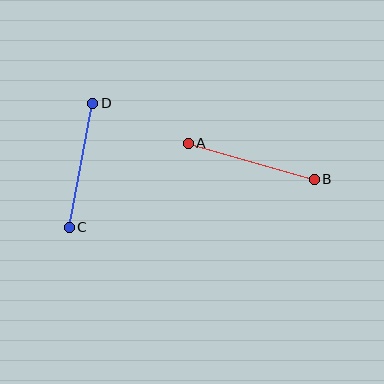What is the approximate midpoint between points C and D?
The midpoint is at approximately (81, 165) pixels.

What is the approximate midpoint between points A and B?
The midpoint is at approximately (251, 161) pixels.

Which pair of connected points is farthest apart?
Points A and B are farthest apart.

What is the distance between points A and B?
The distance is approximately 131 pixels.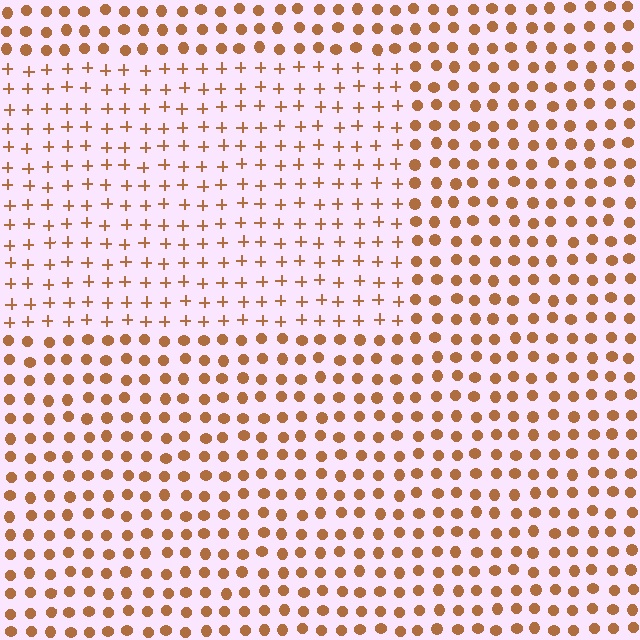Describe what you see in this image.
The image is filled with small brown elements arranged in a uniform grid. A rectangle-shaped region contains plus signs, while the surrounding area contains circles. The boundary is defined purely by the change in element shape.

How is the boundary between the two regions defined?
The boundary is defined by a change in element shape: plus signs inside vs. circles outside. All elements share the same color and spacing.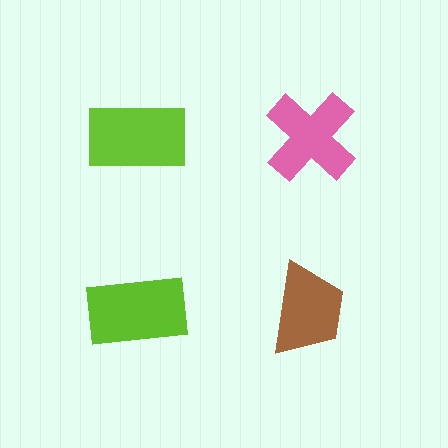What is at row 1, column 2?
A pink cross.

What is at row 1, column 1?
A lime rectangle.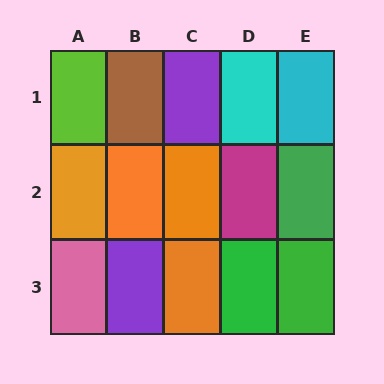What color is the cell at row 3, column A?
Pink.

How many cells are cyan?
2 cells are cyan.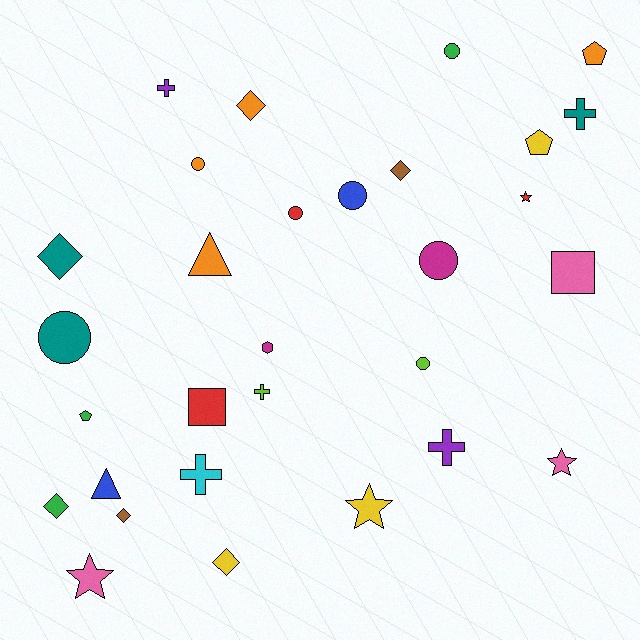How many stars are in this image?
There are 4 stars.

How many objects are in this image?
There are 30 objects.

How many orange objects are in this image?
There are 4 orange objects.